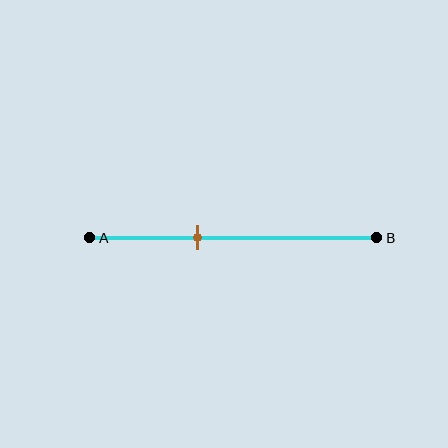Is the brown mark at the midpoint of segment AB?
No, the mark is at about 40% from A, not at the 50% midpoint.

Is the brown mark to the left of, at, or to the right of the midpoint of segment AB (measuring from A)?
The brown mark is to the left of the midpoint of segment AB.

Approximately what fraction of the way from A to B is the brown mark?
The brown mark is approximately 40% of the way from A to B.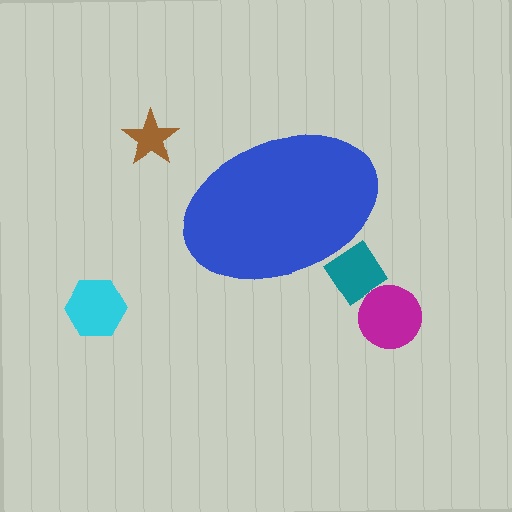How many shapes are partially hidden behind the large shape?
1 shape is partially hidden.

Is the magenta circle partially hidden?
No, the magenta circle is fully visible.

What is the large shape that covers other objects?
A blue ellipse.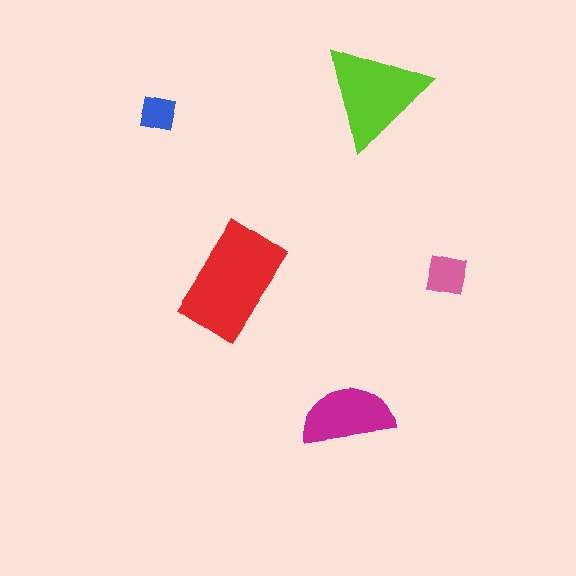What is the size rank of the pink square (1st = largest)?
4th.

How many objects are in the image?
There are 5 objects in the image.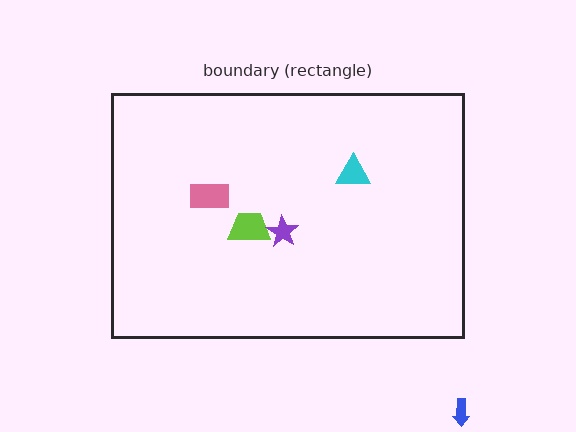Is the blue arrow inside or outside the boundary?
Outside.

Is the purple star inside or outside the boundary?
Inside.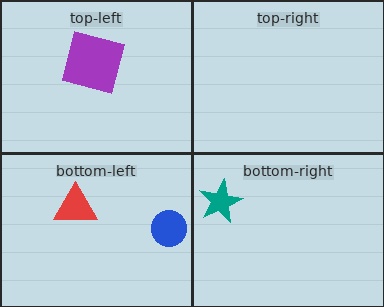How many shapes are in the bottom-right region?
1.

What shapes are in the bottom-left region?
The blue circle, the red triangle.